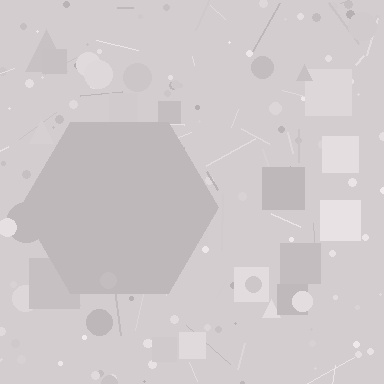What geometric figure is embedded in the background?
A hexagon is embedded in the background.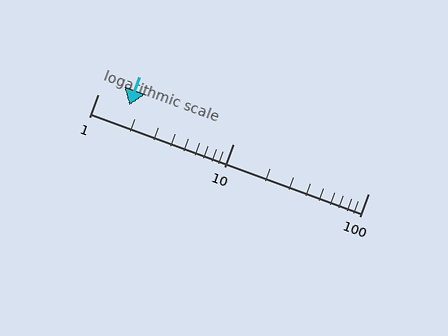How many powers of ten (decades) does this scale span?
The scale spans 2 decades, from 1 to 100.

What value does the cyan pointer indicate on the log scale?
The pointer indicates approximately 1.7.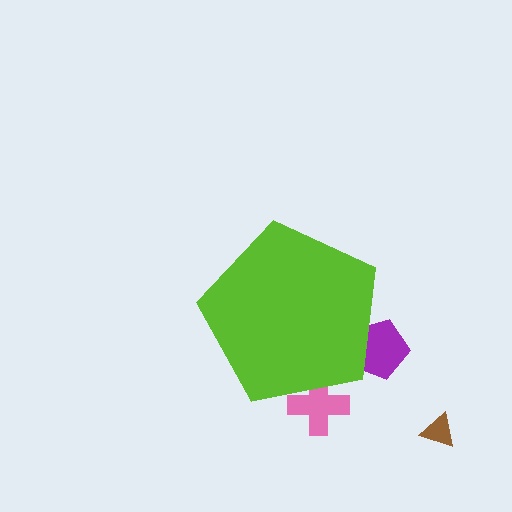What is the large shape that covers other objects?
A lime pentagon.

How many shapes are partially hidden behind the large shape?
2 shapes are partially hidden.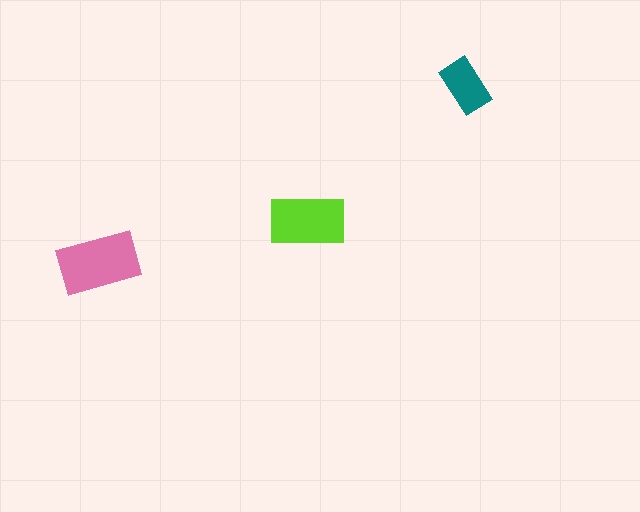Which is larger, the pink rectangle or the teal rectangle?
The pink one.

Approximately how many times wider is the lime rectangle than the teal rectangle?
About 1.5 times wider.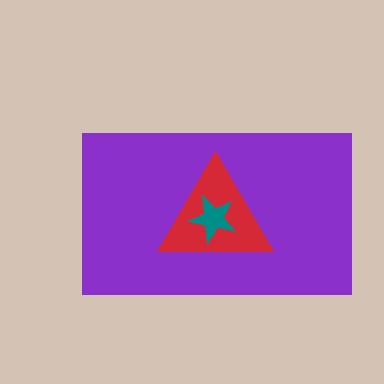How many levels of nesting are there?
3.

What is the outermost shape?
The purple rectangle.